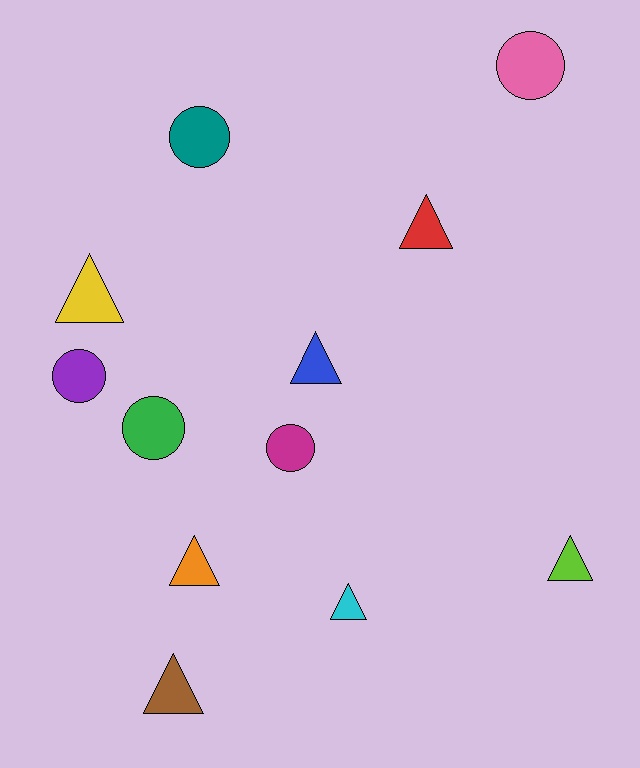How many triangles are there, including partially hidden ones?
There are 7 triangles.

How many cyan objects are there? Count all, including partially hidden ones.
There is 1 cyan object.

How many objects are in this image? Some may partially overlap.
There are 12 objects.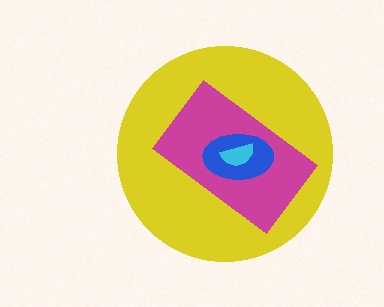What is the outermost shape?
The yellow circle.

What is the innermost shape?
The cyan semicircle.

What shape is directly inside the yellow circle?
The magenta rectangle.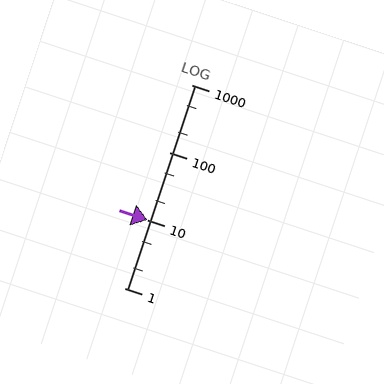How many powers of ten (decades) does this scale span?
The scale spans 3 decades, from 1 to 1000.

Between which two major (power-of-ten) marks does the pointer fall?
The pointer is between 10 and 100.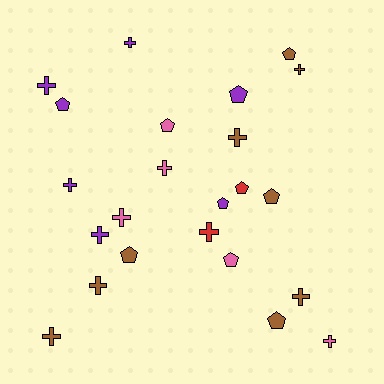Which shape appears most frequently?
Cross, with 13 objects.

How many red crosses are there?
There is 1 red cross.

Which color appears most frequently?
Brown, with 9 objects.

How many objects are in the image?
There are 23 objects.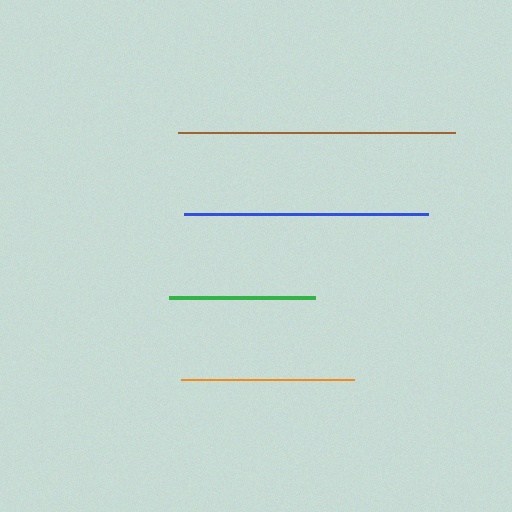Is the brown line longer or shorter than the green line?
The brown line is longer than the green line.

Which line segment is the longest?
The brown line is the longest at approximately 277 pixels.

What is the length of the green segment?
The green segment is approximately 146 pixels long.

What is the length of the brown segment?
The brown segment is approximately 277 pixels long.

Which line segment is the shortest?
The green line is the shortest at approximately 146 pixels.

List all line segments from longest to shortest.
From longest to shortest: brown, blue, orange, green.